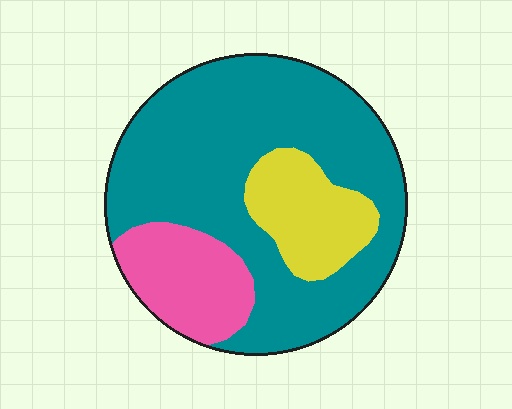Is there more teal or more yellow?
Teal.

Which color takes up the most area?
Teal, at roughly 65%.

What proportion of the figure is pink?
Pink covers around 15% of the figure.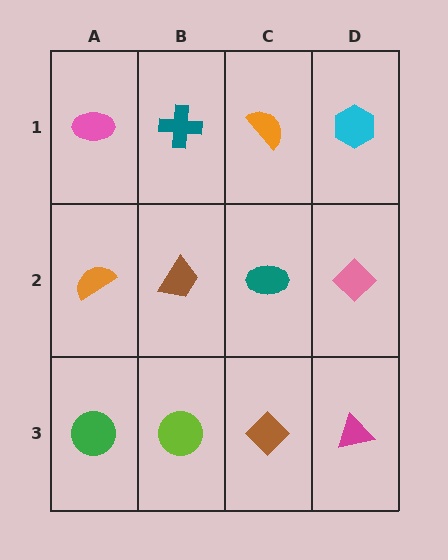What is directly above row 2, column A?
A pink ellipse.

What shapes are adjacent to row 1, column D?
A pink diamond (row 2, column D), an orange semicircle (row 1, column C).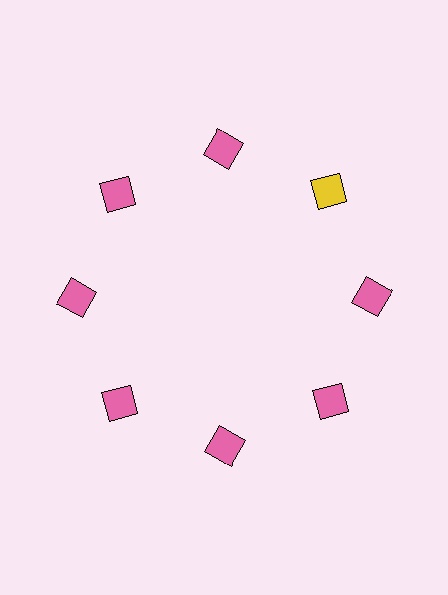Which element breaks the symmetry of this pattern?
The yellow square at roughly the 2 o'clock position breaks the symmetry. All other shapes are pink squares.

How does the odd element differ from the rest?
It has a different color: yellow instead of pink.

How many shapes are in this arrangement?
There are 8 shapes arranged in a ring pattern.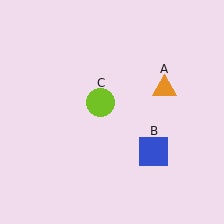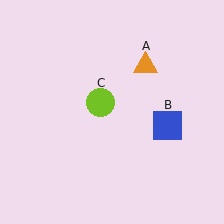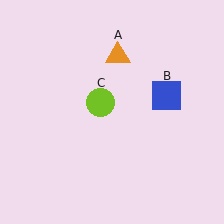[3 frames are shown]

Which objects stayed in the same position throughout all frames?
Lime circle (object C) remained stationary.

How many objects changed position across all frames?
2 objects changed position: orange triangle (object A), blue square (object B).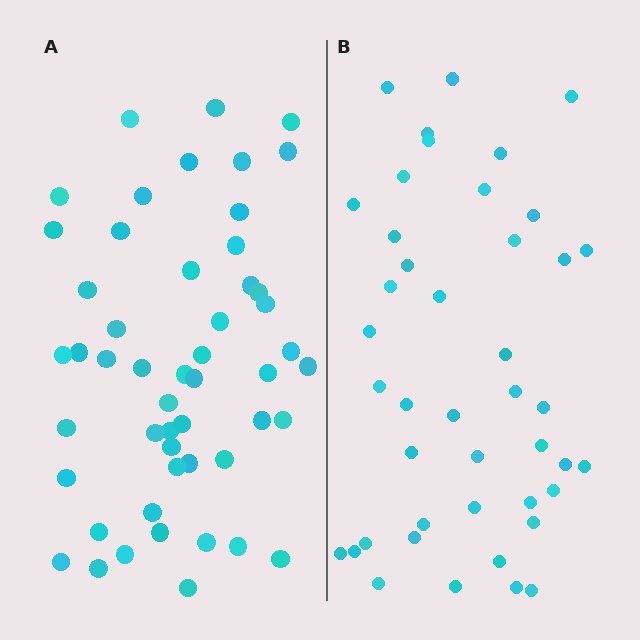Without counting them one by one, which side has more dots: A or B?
Region A (the left region) has more dots.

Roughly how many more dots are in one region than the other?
Region A has roughly 8 or so more dots than region B.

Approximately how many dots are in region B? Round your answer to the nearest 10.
About 40 dots. (The exact count is 43, which rounds to 40.)